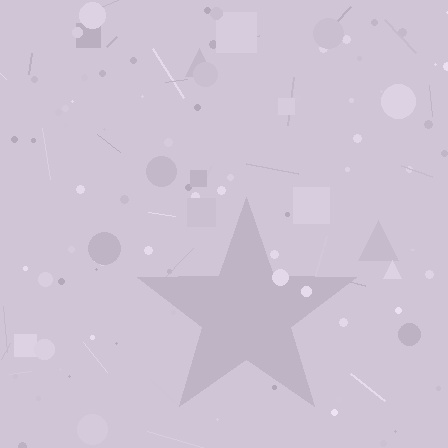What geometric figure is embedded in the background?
A star is embedded in the background.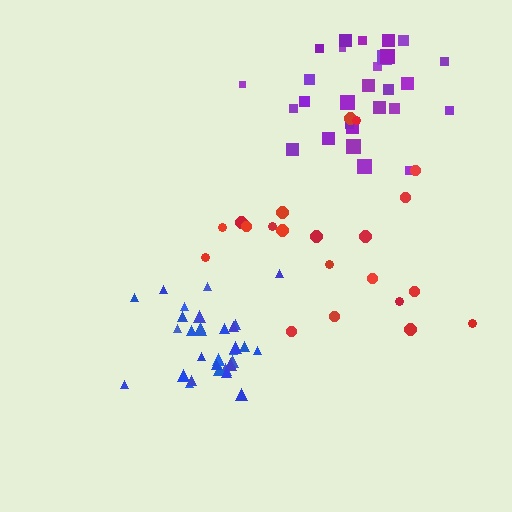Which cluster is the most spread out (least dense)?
Red.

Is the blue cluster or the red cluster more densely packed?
Blue.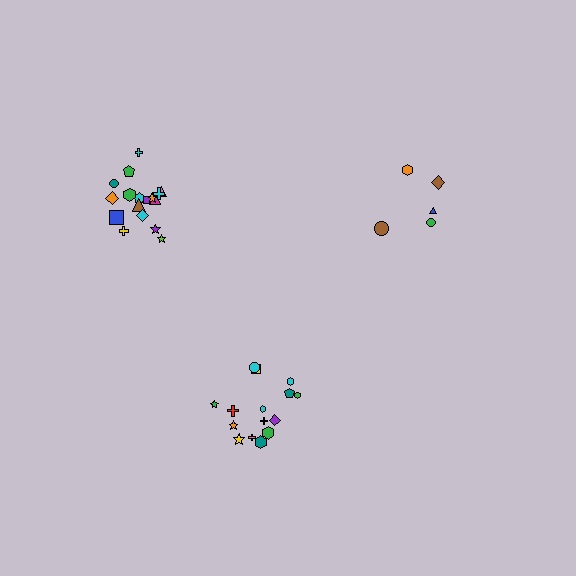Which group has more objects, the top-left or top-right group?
The top-left group.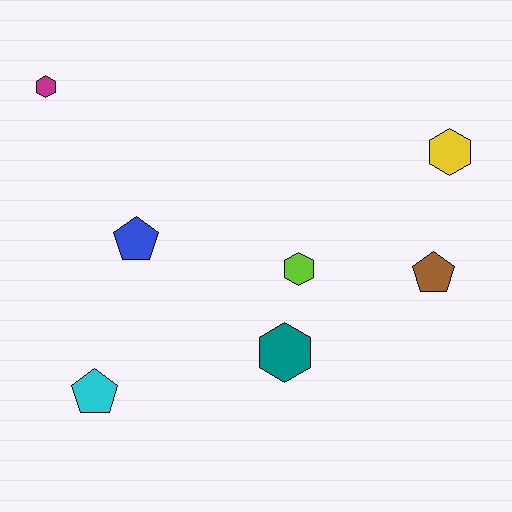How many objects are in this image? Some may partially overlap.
There are 7 objects.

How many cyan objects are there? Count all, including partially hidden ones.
There is 1 cyan object.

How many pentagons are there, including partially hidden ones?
There are 3 pentagons.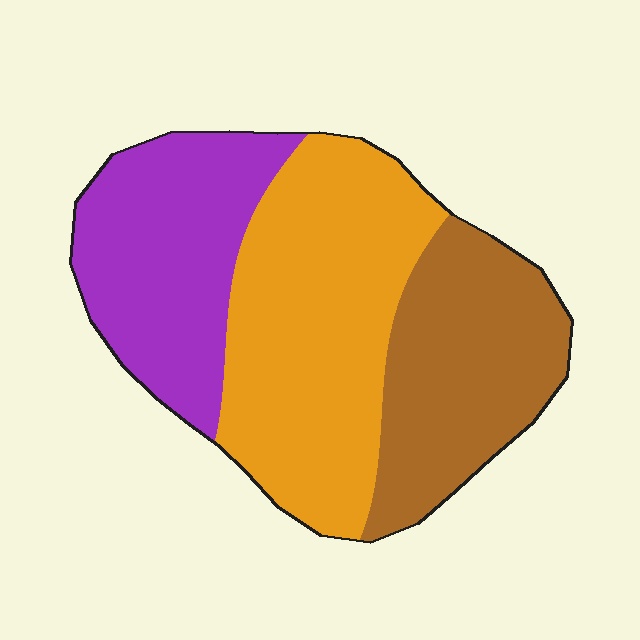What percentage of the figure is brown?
Brown covers around 30% of the figure.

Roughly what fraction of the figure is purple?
Purple covers roughly 30% of the figure.